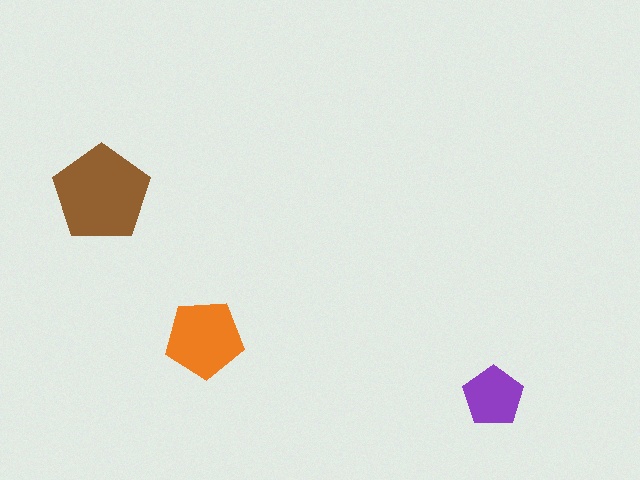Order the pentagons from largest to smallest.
the brown one, the orange one, the purple one.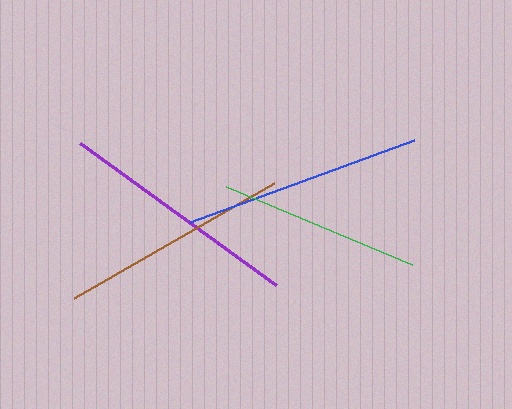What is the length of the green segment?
The green segment is approximately 201 pixels long.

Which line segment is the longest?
The purple line is the longest at approximately 242 pixels.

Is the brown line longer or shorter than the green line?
The brown line is longer than the green line.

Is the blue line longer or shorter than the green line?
The blue line is longer than the green line.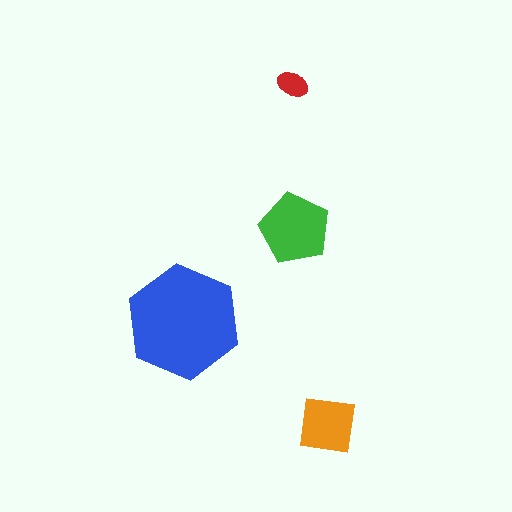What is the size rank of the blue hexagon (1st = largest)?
1st.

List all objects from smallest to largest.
The red ellipse, the orange square, the green pentagon, the blue hexagon.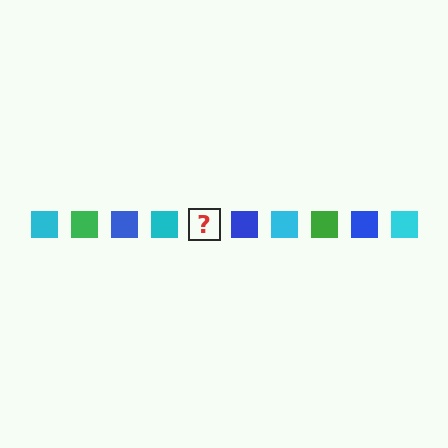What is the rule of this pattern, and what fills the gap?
The rule is that the pattern cycles through cyan, green, blue squares. The gap should be filled with a green square.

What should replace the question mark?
The question mark should be replaced with a green square.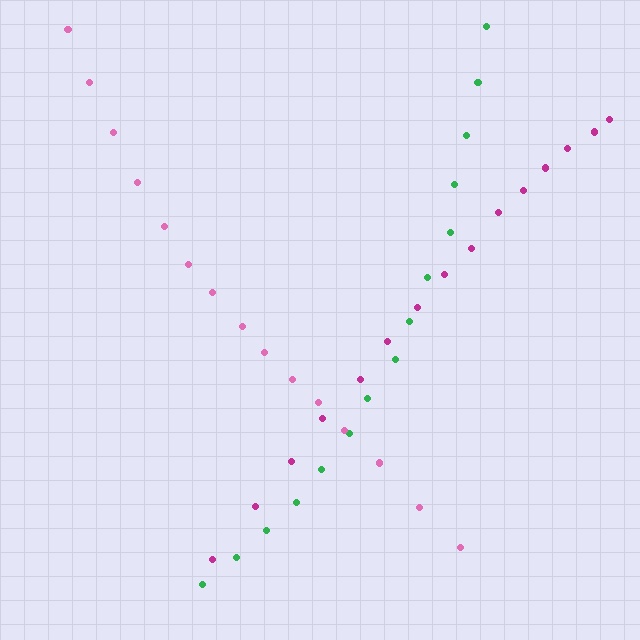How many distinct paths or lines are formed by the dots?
There are 3 distinct paths.